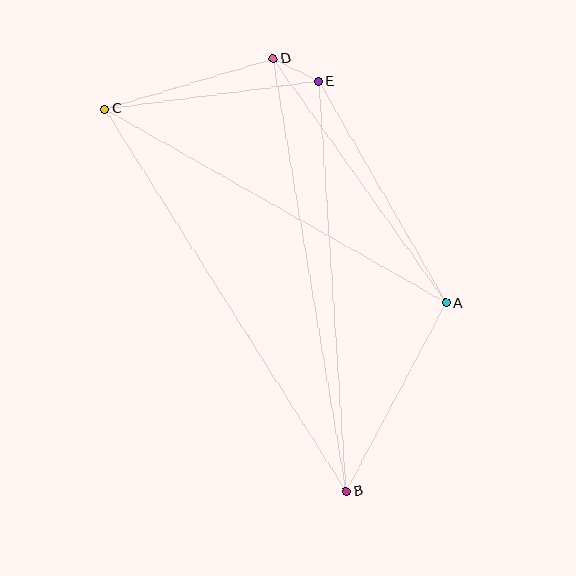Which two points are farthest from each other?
Points B and C are farthest from each other.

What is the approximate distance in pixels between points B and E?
The distance between B and E is approximately 411 pixels.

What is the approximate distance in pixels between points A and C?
The distance between A and C is approximately 393 pixels.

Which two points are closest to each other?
Points D and E are closest to each other.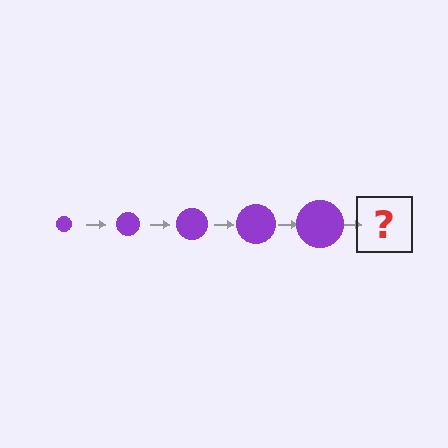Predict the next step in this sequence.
The next step is a purple circle, larger than the previous one.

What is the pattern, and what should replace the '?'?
The pattern is that the circle gets progressively larger each step. The '?' should be a purple circle, larger than the previous one.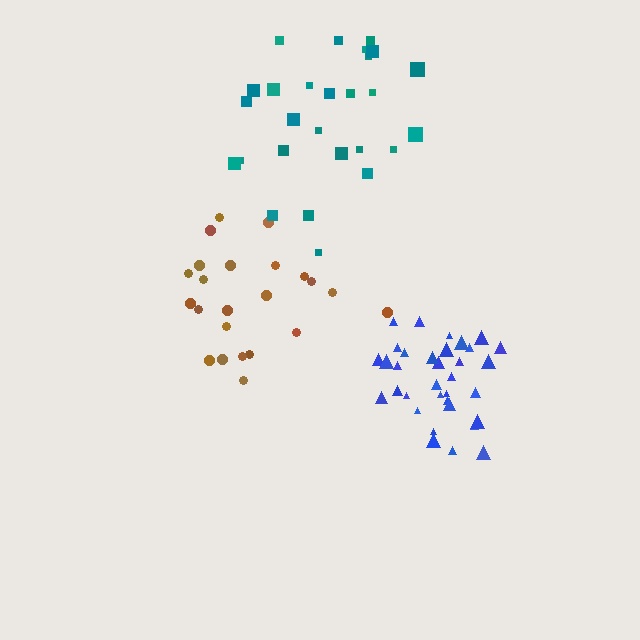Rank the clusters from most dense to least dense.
blue, teal, brown.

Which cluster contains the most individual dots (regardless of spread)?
Blue (35).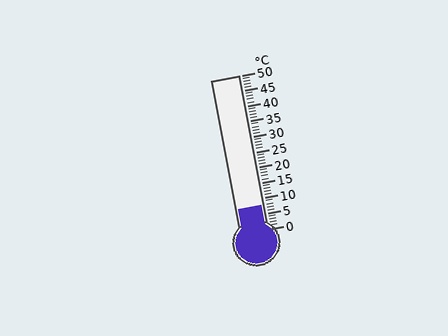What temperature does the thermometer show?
The thermometer shows approximately 8°C.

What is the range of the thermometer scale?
The thermometer scale ranges from 0°C to 50°C.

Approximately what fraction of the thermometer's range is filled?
The thermometer is filled to approximately 15% of its range.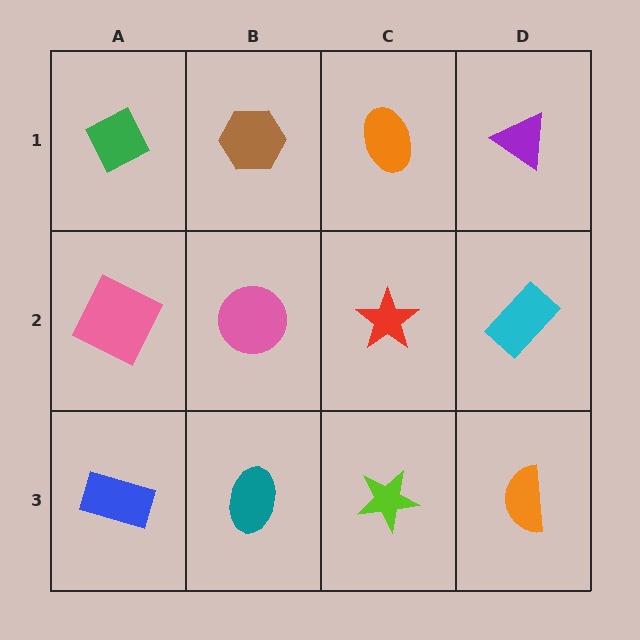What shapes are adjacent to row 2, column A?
A green diamond (row 1, column A), a blue rectangle (row 3, column A), a pink circle (row 2, column B).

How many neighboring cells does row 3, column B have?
3.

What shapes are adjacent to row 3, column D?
A cyan rectangle (row 2, column D), a lime star (row 3, column C).